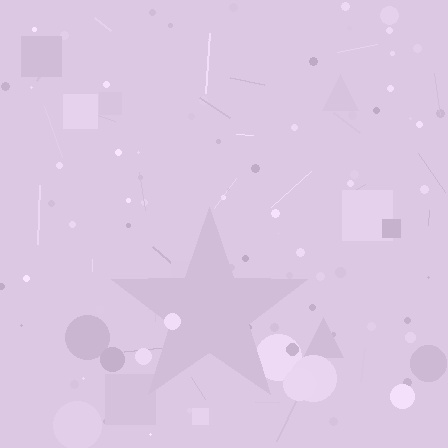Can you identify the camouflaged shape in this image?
The camouflaged shape is a star.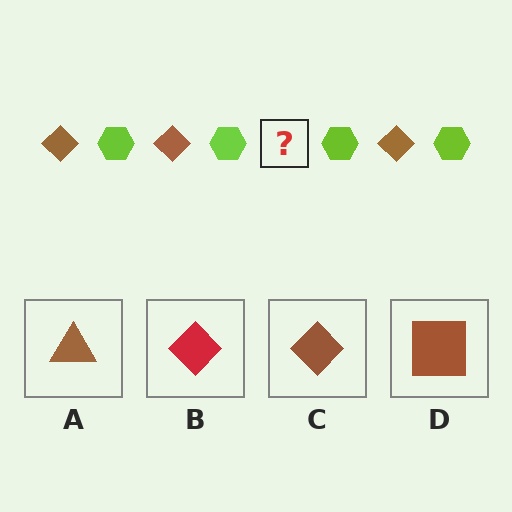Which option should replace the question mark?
Option C.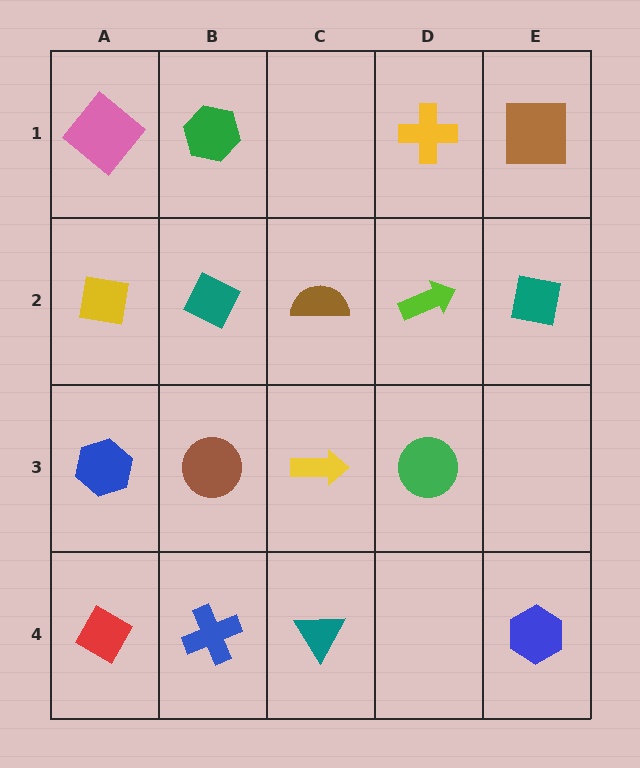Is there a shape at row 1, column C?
No, that cell is empty.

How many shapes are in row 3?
4 shapes.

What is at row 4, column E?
A blue hexagon.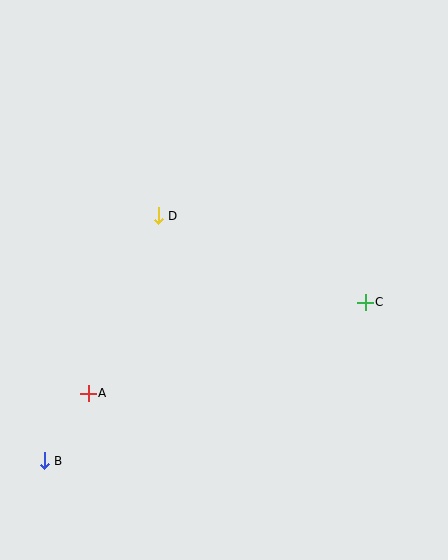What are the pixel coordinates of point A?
Point A is at (88, 393).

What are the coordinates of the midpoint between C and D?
The midpoint between C and D is at (262, 259).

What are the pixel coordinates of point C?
Point C is at (365, 302).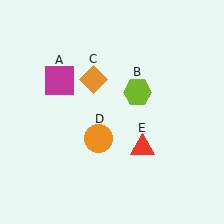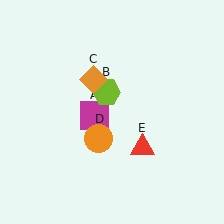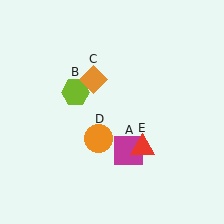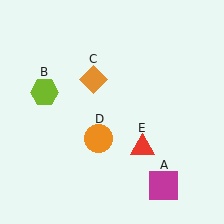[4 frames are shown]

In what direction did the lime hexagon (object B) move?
The lime hexagon (object B) moved left.